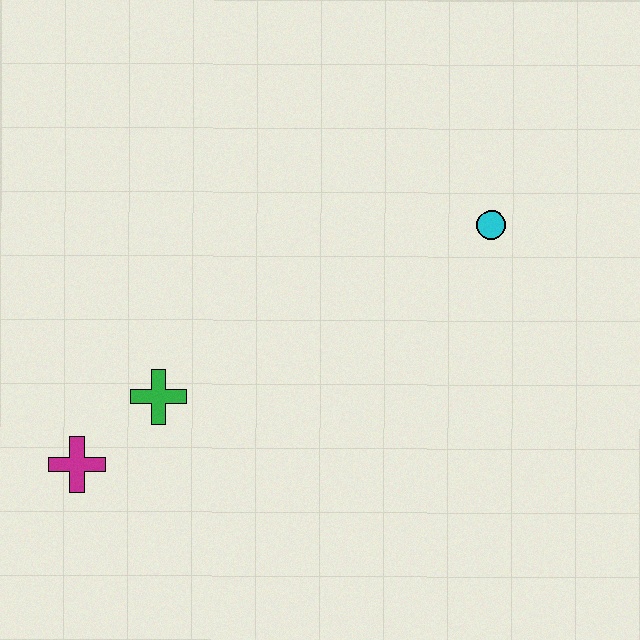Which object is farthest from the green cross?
The cyan circle is farthest from the green cross.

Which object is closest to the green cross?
The magenta cross is closest to the green cross.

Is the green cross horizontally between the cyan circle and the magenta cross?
Yes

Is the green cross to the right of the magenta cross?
Yes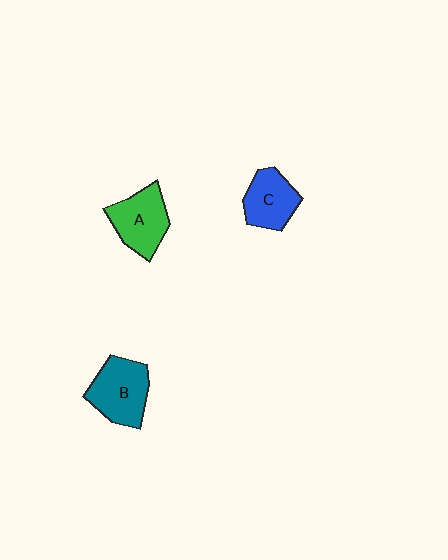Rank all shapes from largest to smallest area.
From largest to smallest: B (teal), A (green), C (blue).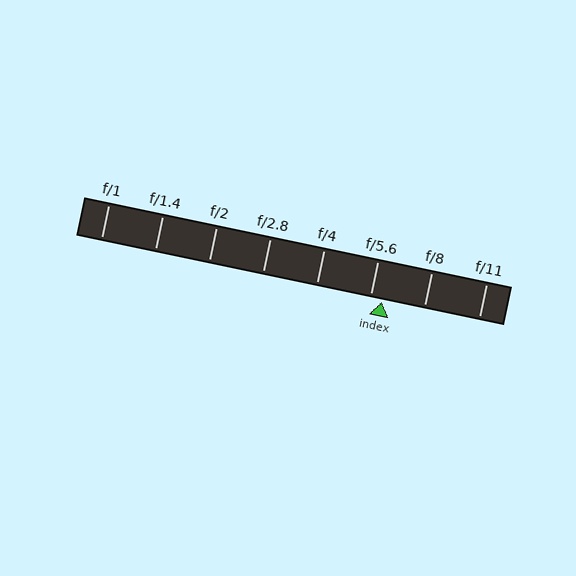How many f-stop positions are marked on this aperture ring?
There are 8 f-stop positions marked.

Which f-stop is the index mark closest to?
The index mark is closest to f/5.6.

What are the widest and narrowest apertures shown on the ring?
The widest aperture shown is f/1 and the narrowest is f/11.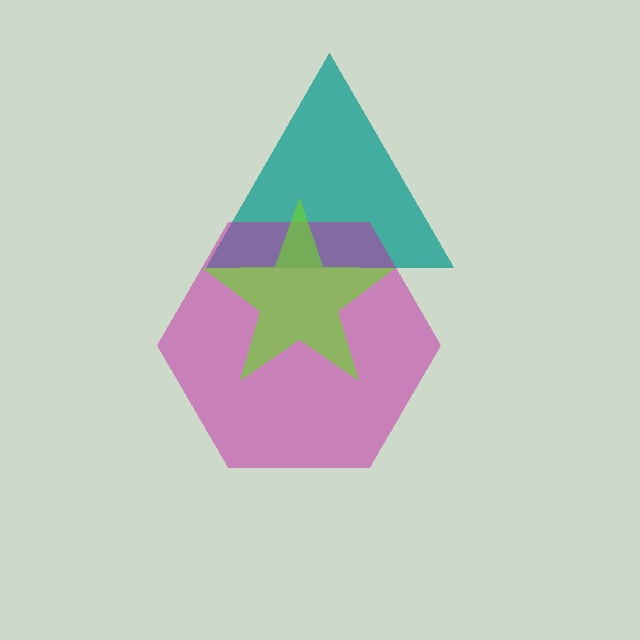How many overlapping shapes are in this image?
There are 3 overlapping shapes in the image.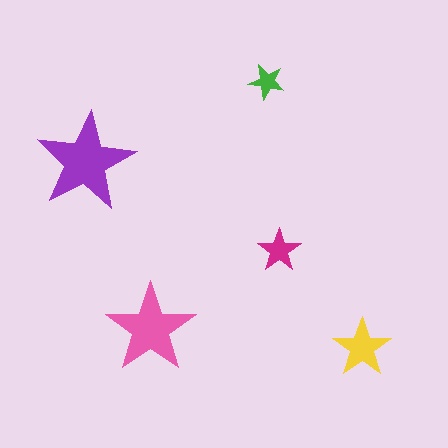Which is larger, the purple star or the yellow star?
The purple one.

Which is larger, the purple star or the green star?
The purple one.